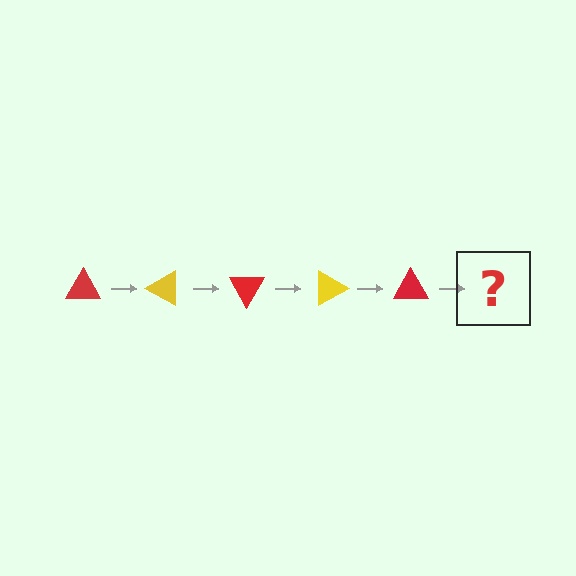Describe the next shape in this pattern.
It should be a yellow triangle, rotated 150 degrees from the start.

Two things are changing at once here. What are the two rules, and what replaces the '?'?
The two rules are that it rotates 30 degrees each step and the color cycles through red and yellow. The '?' should be a yellow triangle, rotated 150 degrees from the start.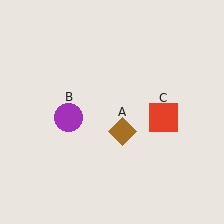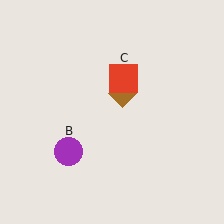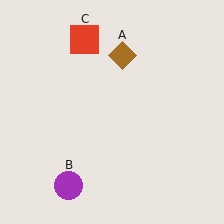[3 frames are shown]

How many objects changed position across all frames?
3 objects changed position: brown diamond (object A), purple circle (object B), red square (object C).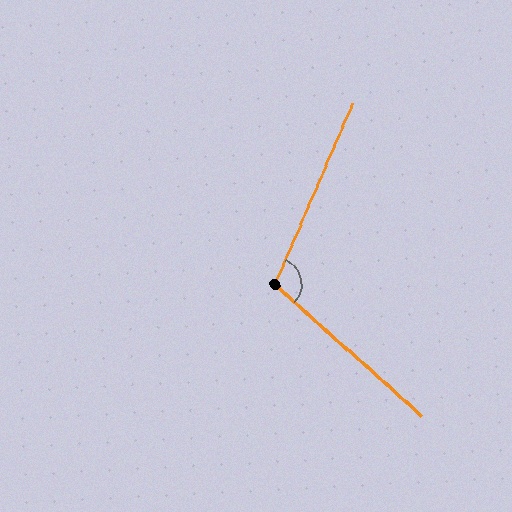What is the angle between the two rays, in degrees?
Approximately 109 degrees.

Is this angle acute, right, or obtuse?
It is obtuse.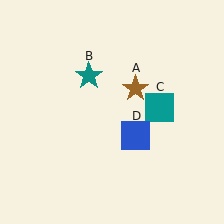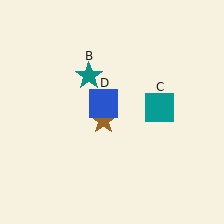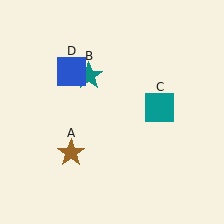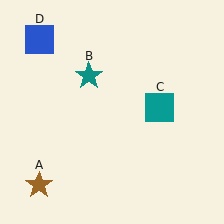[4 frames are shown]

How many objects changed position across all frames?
2 objects changed position: brown star (object A), blue square (object D).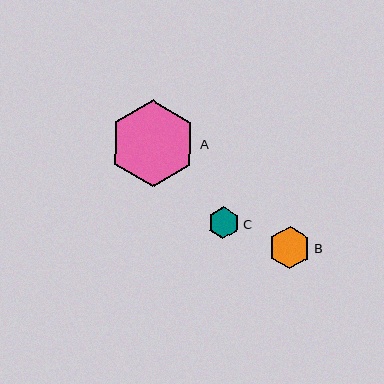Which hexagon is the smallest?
Hexagon C is the smallest with a size of approximately 32 pixels.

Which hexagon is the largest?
Hexagon A is the largest with a size of approximately 88 pixels.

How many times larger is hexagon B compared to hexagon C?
Hexagon B is approximately 1.3 times the size of hexagon C.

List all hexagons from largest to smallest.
From largest to smallest: A, B, C.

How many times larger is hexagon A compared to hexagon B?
Hexagon A is approximately 2.1 times the size of hexagon B.